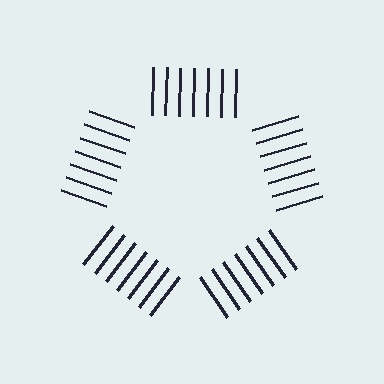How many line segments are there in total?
35 — 7 along each of the 5 edges.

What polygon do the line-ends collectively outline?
An illusory pentagon — the line segments terminate on its edges but no continuous stroke is drawn.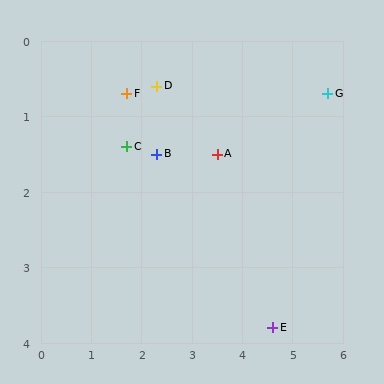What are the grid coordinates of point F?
Point F is at approximately (1.7, 0.7).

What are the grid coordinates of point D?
Point D is at approximately (2.3, 0.6).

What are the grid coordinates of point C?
Point C is at approximately (1.7, 1.4).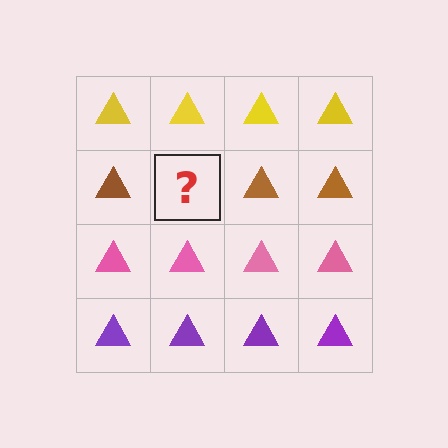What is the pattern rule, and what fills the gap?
The rule is that each row has a consistent color. The gap should be filled with a brown triangle.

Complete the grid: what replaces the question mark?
The question mark should be replaced with a brown triangle.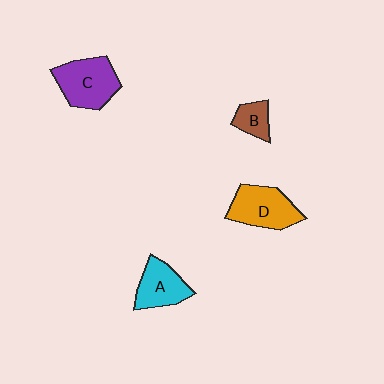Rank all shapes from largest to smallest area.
From largest to smallest: C (purple), D (orange), A (cyan), B (brown).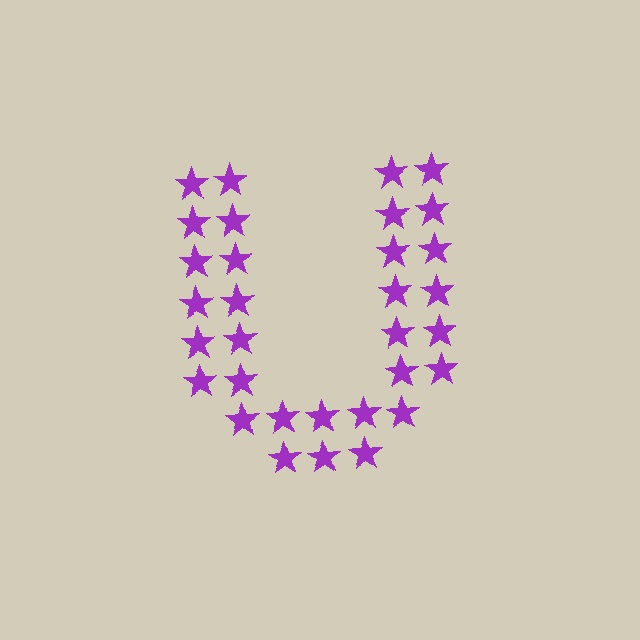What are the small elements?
The small elements are stars.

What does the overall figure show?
The overall figure shows the letter U.